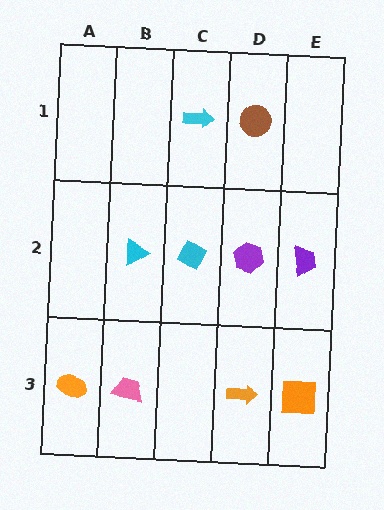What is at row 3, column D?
An orange arrow.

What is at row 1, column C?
A cyan arrow.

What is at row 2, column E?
A purple trapezoid.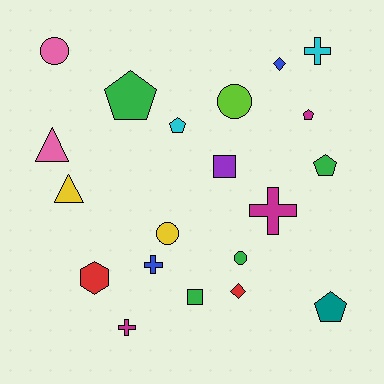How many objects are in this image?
There are 20 objects.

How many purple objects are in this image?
There is 1 purple object.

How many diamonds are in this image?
There are 2 diamonds.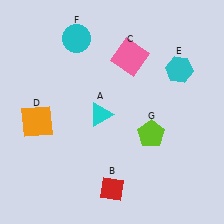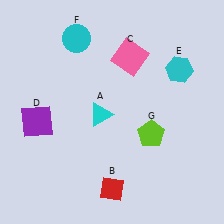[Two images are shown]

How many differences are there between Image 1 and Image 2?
There is 1 difference between the two images.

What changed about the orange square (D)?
In Image 1, D is orange. In Image 2, it changed to purple.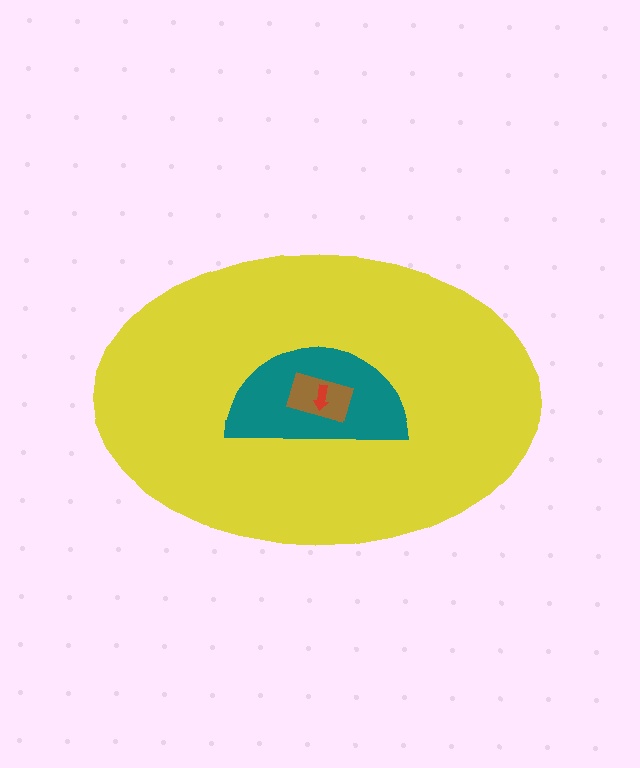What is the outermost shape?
The yellow ellipse.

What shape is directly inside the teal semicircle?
The brown rectangle.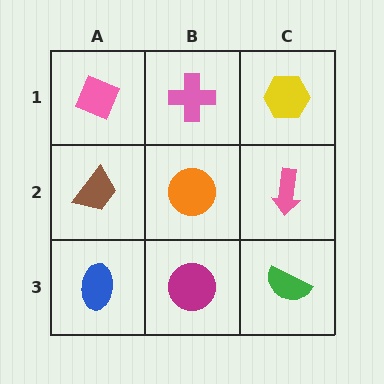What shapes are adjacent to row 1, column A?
A brown trapezoid (row 2, column A), a pink cross (row 1, column B).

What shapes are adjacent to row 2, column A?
A pink diamond (row 1, column A), a blue ellipse (row 3, column A), an orange circle (row 2, column B).